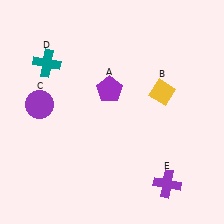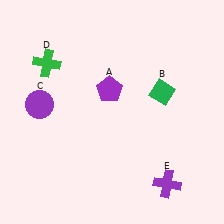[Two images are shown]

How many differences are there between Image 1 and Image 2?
There are 2 differences between the two images.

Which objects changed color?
B changed from yellow to green. D changed from teal to green.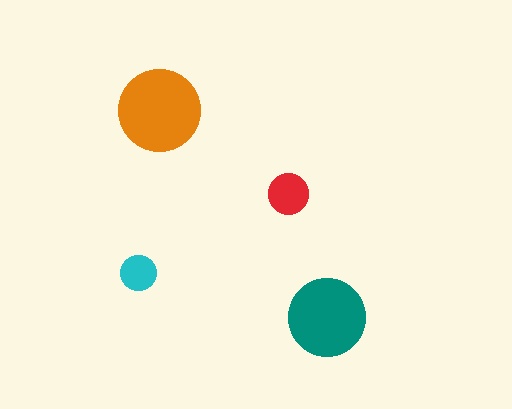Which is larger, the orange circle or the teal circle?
The orange one.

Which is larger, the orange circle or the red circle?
The orange one.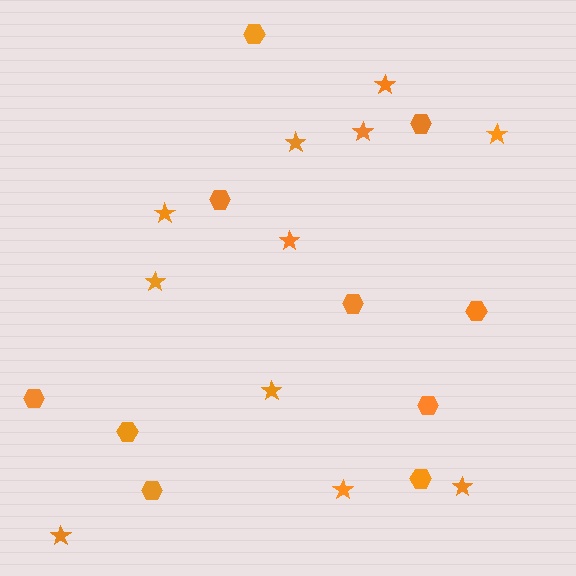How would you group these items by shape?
There are 2 groups: one group of hexagons (10) and one group of stars (11).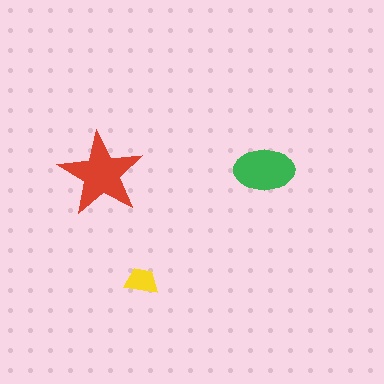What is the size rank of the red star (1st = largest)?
1st.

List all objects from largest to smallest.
The red star, the green ellipse, the yellow trapezoid.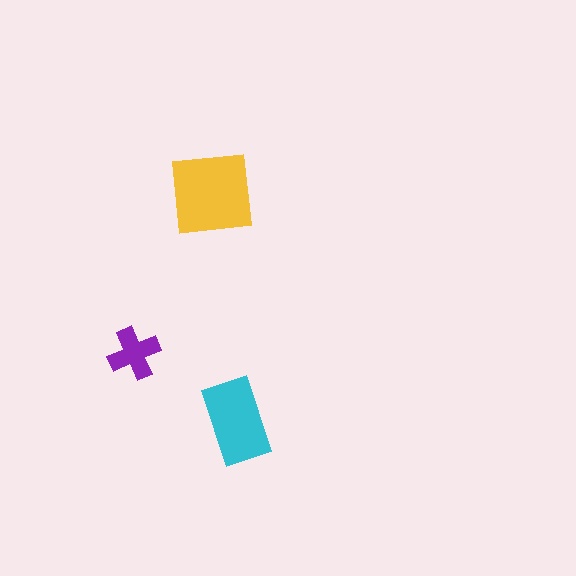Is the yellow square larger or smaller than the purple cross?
Larger.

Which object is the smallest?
The purple cross.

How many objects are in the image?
There are 3 objects in the image.